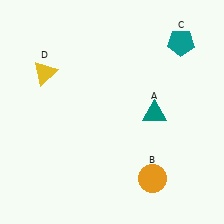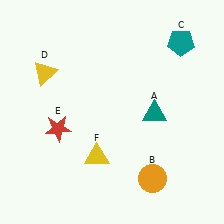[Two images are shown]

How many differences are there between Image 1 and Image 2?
There are 2 differences between the two images.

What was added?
A red star (E), a yellow triangle (F) were added in Image 2.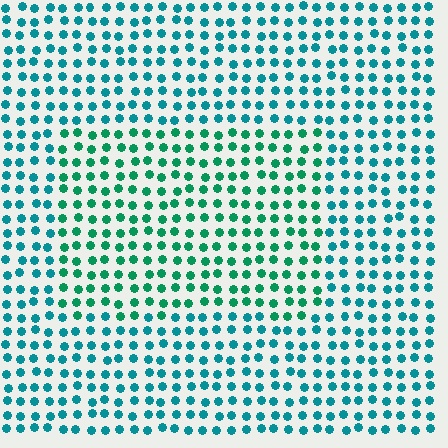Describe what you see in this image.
The image is filled with small teal elements in a uniform arrangement. A rectangle-shaped region is visible where the elements are tinted to a slightly different hue, forming a subtle color boundary.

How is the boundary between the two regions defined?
The boundary is defined purely by a slight shift in hue (about 29 degrees). Spacing, size, and orientation are identical on both sides.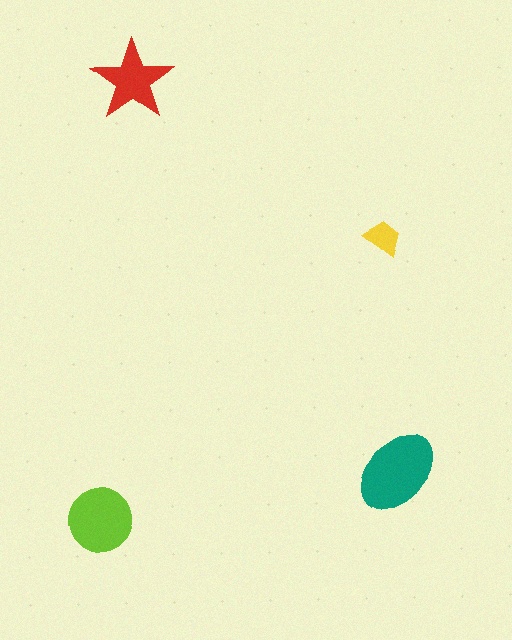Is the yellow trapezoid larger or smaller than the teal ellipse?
Smaller.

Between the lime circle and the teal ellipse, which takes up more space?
The teal ellipse.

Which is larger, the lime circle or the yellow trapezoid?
The lime circle.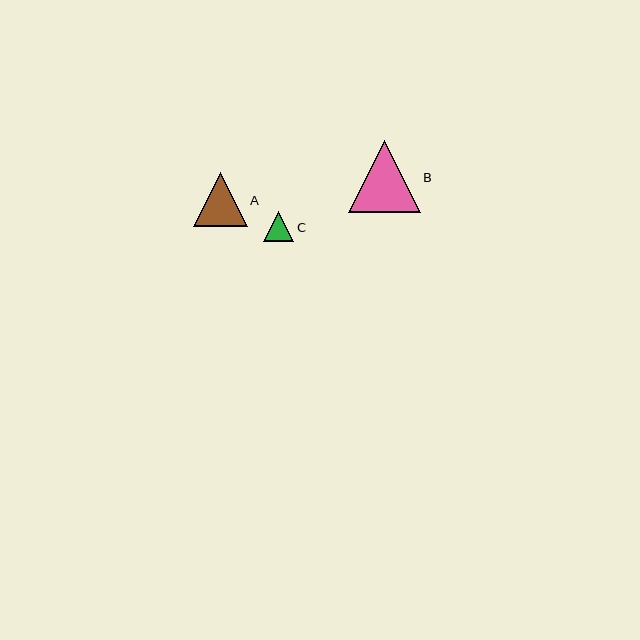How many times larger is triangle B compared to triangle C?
Triangle B is approximately 2.4 times the size of triangle C.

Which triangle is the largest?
Triangle B is the largest with a size of approximately 72 pixels.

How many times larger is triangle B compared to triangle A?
Triangle B is approximately 1.3 times the size of triangle A.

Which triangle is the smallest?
Triangle C is the smallest with a size of approximately 30 pixels.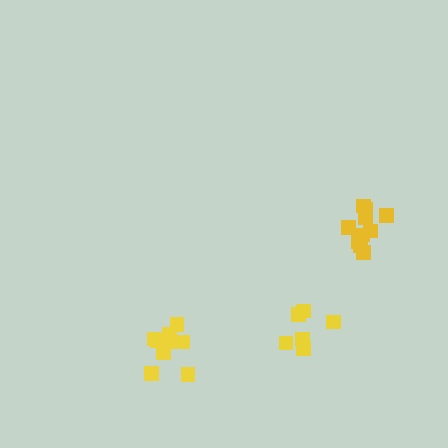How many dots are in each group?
Group 1: 9 dots, Group 2: 10 dots, Group 3: 6 dots (25 total).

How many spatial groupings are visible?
There are 3 spatial groupings.